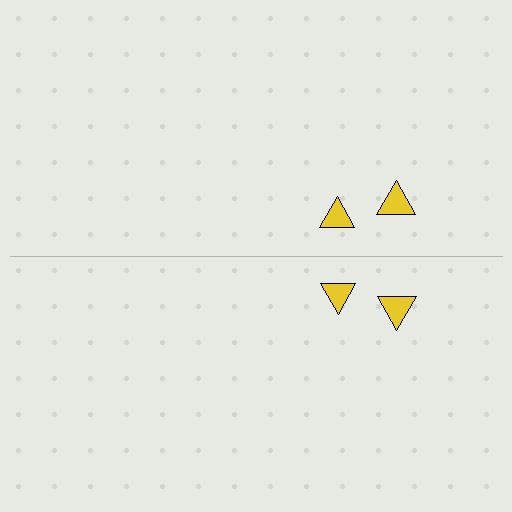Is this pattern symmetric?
Yes, this pattern has bilateral (reflection) symmetry.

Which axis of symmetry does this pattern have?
The pattern has a horizontal axis of symmetry running through the center of the image.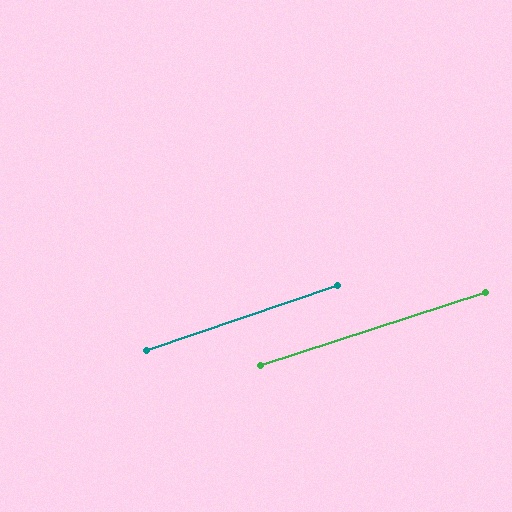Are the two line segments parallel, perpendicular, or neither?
Parallel — their directions differ by only 1.0°.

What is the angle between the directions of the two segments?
Approximately 1 degree.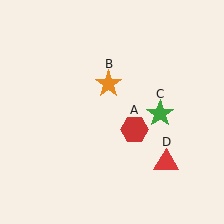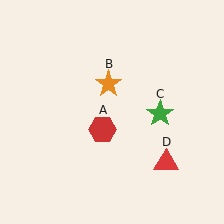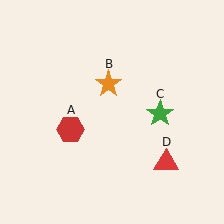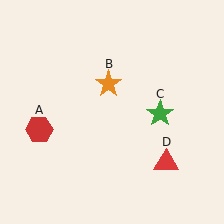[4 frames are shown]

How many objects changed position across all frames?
1 object changed position: red hexagon (object A).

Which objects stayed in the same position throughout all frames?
Orange star (object B) and green star (object C) and red triangle (object D) remained stationary.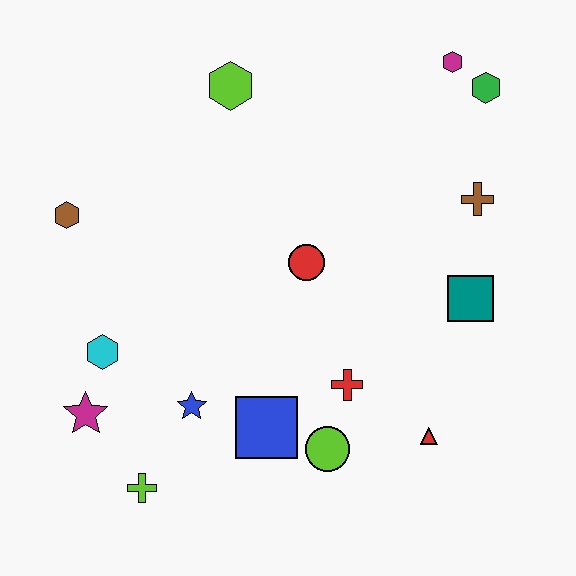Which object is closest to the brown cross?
The teal square is closest to the brown cross.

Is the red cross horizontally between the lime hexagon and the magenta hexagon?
Yes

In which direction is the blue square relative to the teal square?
The blue square is to the left of the teal square.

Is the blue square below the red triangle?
No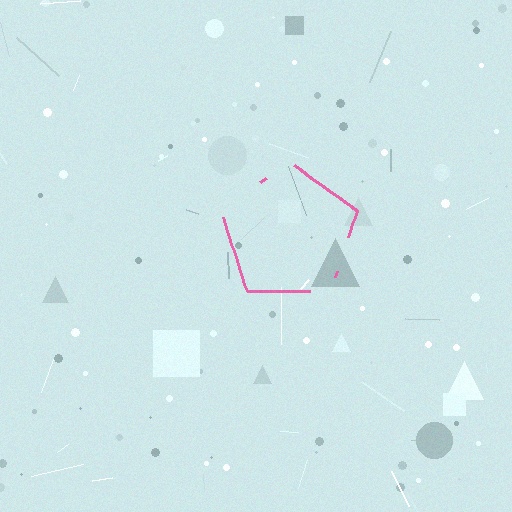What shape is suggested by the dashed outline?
The dashed outline suggests a pentagon.